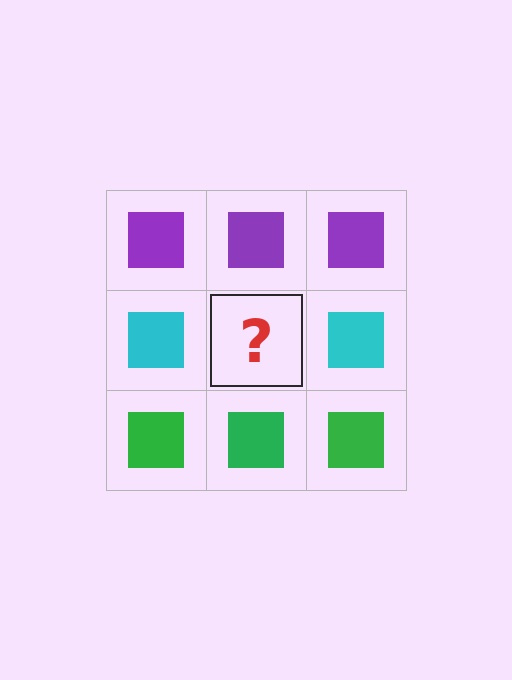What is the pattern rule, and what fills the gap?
The rule is that each row has a consistent color. The gap should be filled with a cyan square.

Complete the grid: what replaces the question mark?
The question mark should be replaced with a cyan square.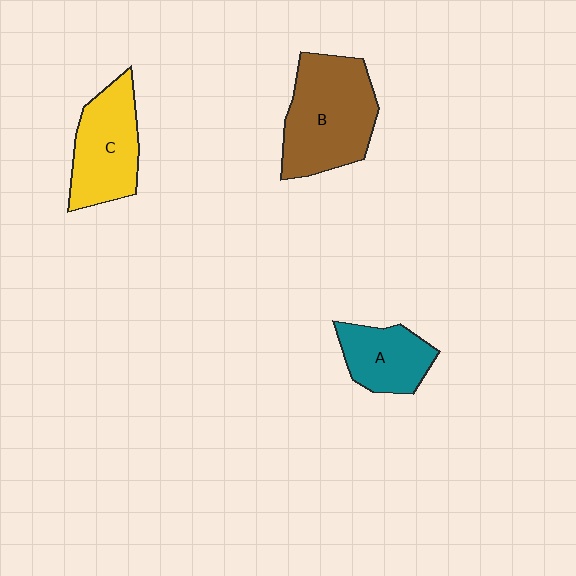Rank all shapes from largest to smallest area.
From largest to smallest: B (brown), C (yellow), A (teal).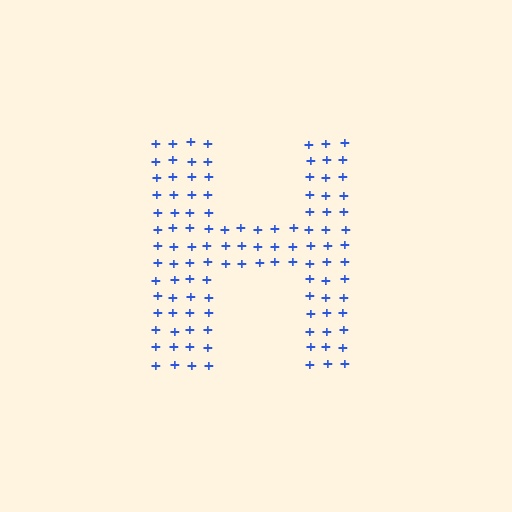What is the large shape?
The large shape is the letter H.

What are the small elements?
The small elements are plus signs.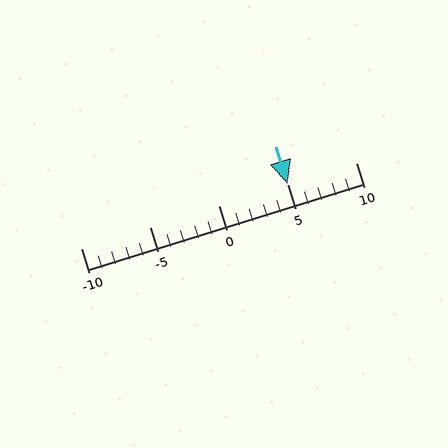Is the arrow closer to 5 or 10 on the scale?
The arrow is closer to 5.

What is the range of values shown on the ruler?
The ruler shows values from -10 to 10.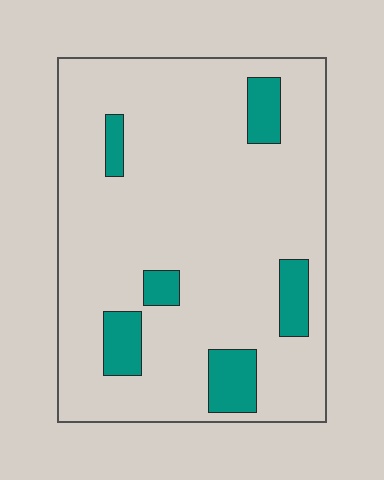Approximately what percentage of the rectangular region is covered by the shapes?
Approximately 15%.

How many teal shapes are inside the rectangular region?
6.